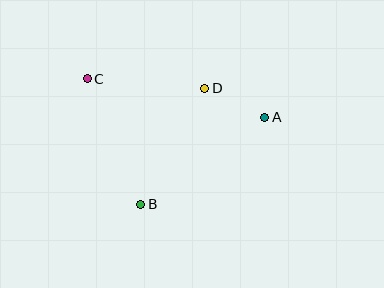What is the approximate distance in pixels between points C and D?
The distance between C and D is approximately 118 pixels.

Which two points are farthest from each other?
Points A and C are farthest from each other.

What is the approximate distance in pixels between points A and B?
The distance between A and B is approximately 151 pixels.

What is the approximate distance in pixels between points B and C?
The distance between B and C is approximately 136 pixels.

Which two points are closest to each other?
Points A and D are closest to each other.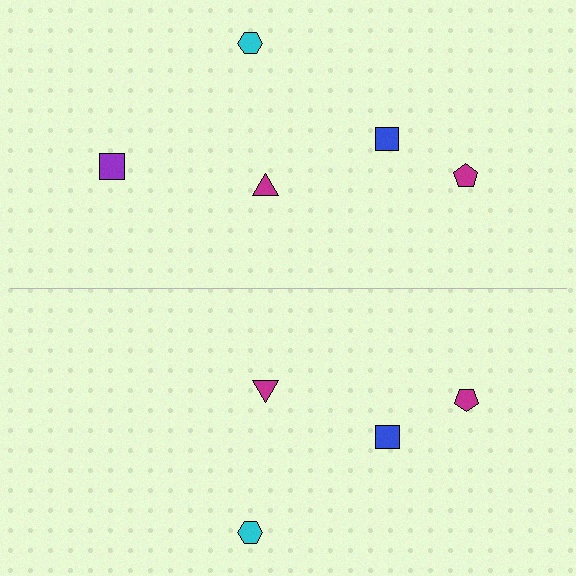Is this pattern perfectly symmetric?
No, the pattern is not perfectly symmetric. A purple square is missing from the bottom side.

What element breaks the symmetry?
A purple square is missing from the bottom side.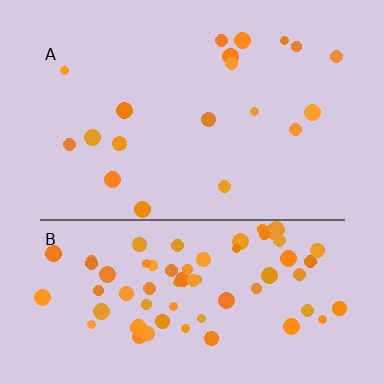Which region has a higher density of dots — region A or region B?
B (the bottom).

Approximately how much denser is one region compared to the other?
Approximately 3.8× — region B over region A.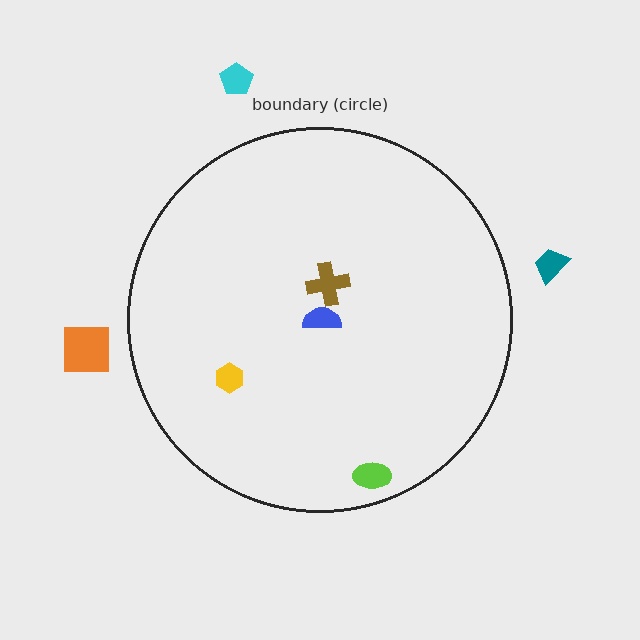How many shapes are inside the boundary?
4 inside, 3 outside.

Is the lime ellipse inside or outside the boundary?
Inside.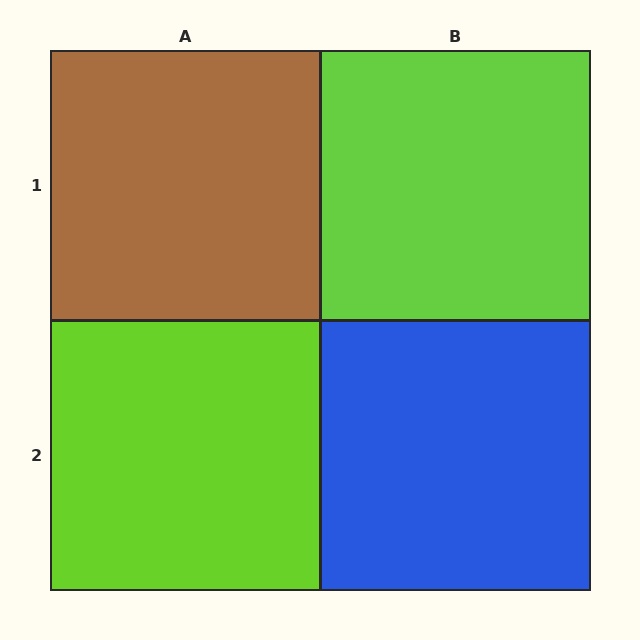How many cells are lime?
2 cells are lime.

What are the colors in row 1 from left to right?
Brown, lime.